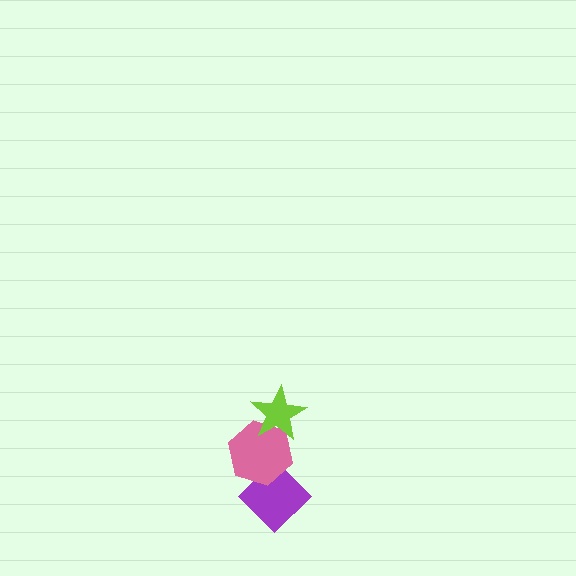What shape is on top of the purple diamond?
The pink hexagon is on top of the purple diamond.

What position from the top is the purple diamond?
The purple diamond is 3rd from the top.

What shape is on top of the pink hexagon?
The lime star is on top of the pink hexagon.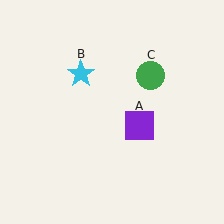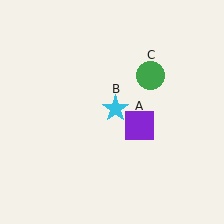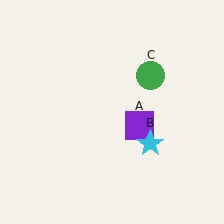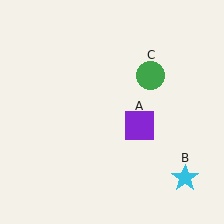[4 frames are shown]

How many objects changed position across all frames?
1 object changed position: cyan star (object B).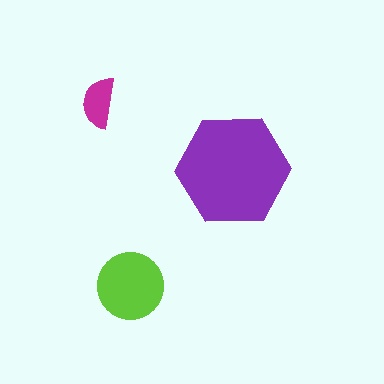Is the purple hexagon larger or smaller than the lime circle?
Larger.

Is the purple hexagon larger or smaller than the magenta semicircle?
Larger.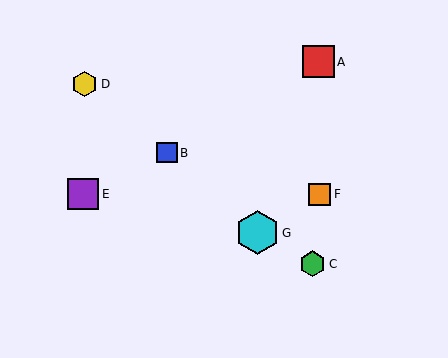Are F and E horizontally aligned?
Yes, both are at y≈194.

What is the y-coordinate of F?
Object F is at y≈194.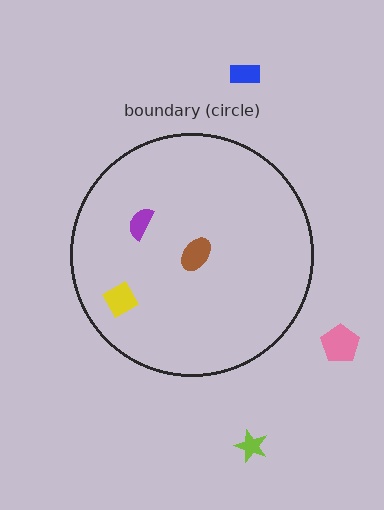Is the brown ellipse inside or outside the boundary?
Inside.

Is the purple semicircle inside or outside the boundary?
Inside.